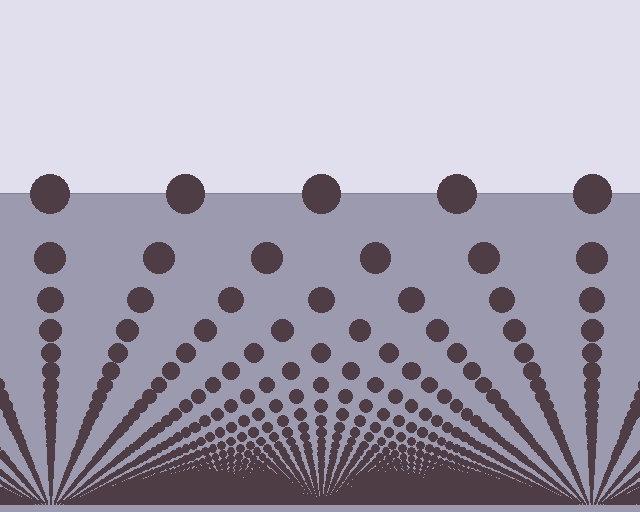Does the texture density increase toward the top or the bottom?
Density increases toward the bottom.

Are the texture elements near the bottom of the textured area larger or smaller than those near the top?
Smaller. The gradient is inverted — elements near the bottom are smaller and denser.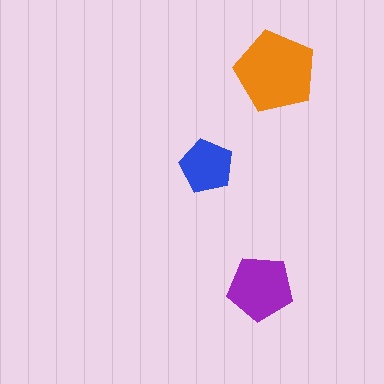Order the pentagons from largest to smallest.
the orange one, the purple one, the blue one.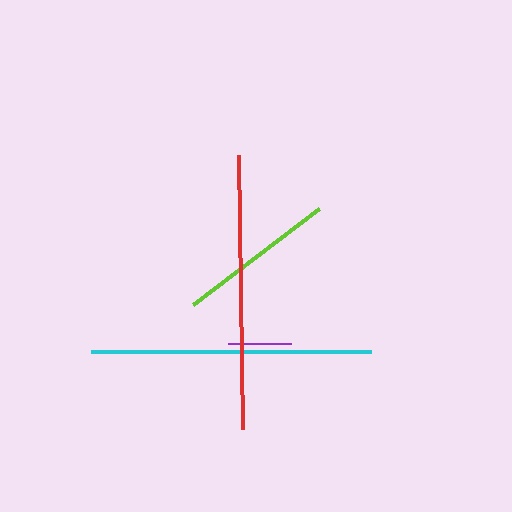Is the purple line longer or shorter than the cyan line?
The cyan line is longer than the purple line.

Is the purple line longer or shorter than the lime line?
The lime line is longer than the purple line.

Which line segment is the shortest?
The purple line is the shortest at approximately 63 pixels.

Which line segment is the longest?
The cyan line is the longest at approximately 280 pixels.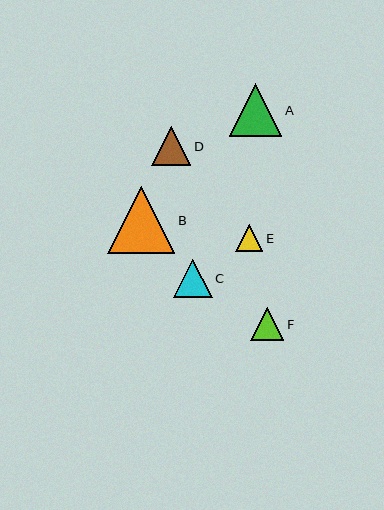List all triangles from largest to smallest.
From largest to smallest: B, A, D, C, F, E.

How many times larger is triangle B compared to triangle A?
Triangle B is approximately 1.3 times the size of triangle A.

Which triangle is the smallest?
Triangle E is the smallest with a size of approximately 27 pixels.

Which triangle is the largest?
Triangle B is the largest with a size of approximately 67 pixels.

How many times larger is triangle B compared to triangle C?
Triangle B is approximately 1.7 times the size of triangle C.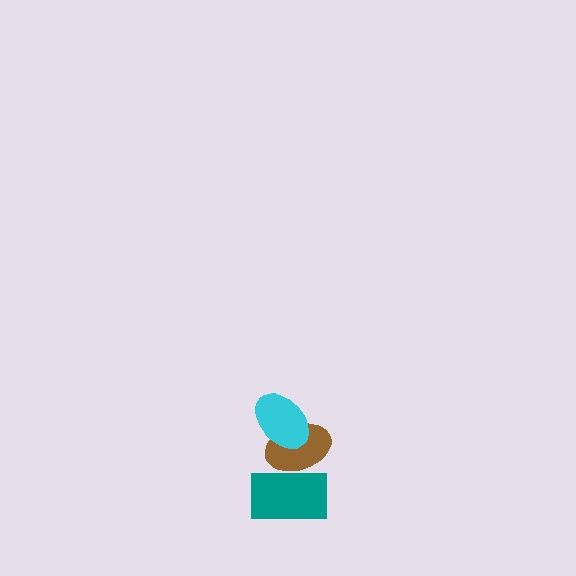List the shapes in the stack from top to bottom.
From top to bottom: the cyan ellipse, the brown ellipse, the teal rectangle.